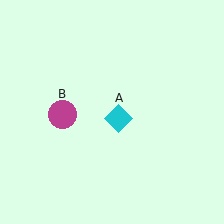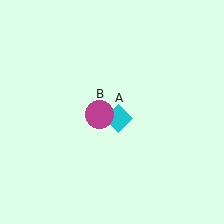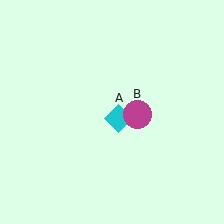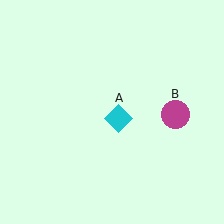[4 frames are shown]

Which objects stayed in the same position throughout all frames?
Cyan diamond (object A) remained stationary.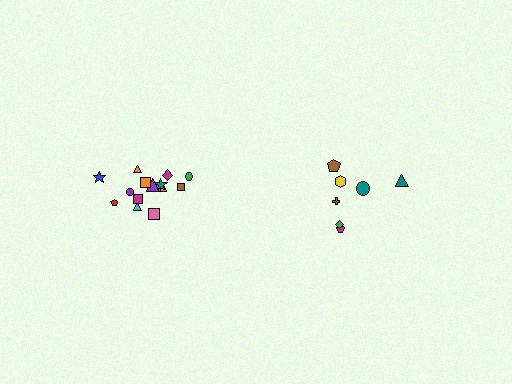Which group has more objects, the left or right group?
The left group.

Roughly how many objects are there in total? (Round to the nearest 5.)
Roughly 20 objects in total.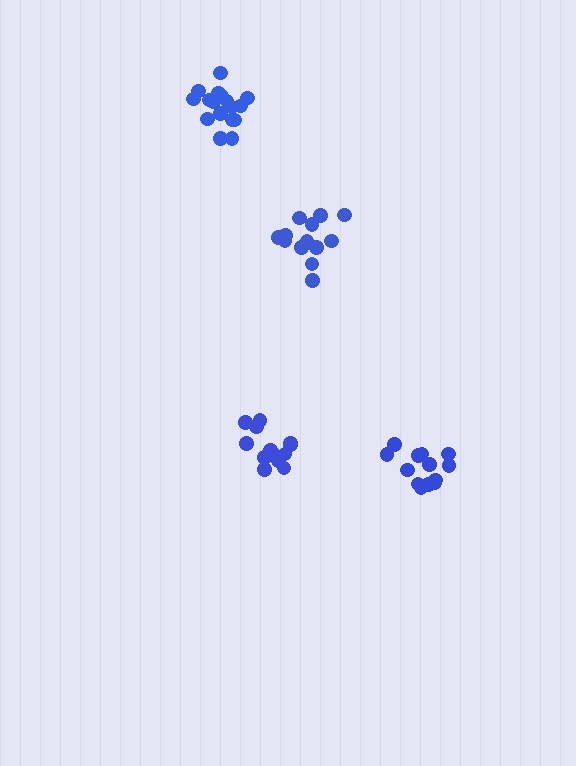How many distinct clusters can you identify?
There are 4 distinct clusters.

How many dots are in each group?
Group 1: 13 dots, Group 2: 13 dots, Group 3: 17 dots, Group 4: 14 dots (57 total).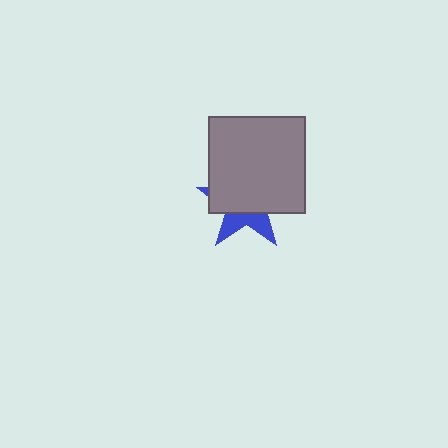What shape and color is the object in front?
The object in front is a gray square.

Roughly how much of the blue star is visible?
A small part of it is visible (roughly 33%).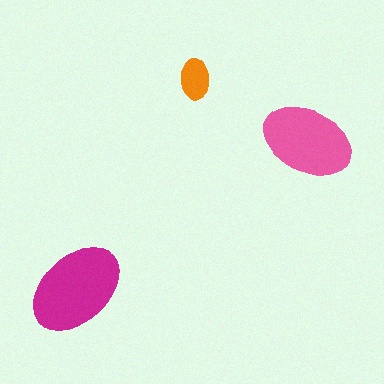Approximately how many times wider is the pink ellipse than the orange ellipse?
About 2 times wider.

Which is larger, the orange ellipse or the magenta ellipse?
The magenta one.